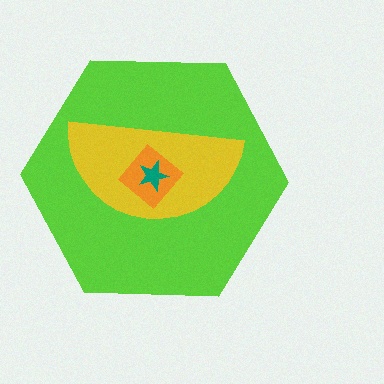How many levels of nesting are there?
4.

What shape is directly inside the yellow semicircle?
The orange diamond.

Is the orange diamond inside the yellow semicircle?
Yes.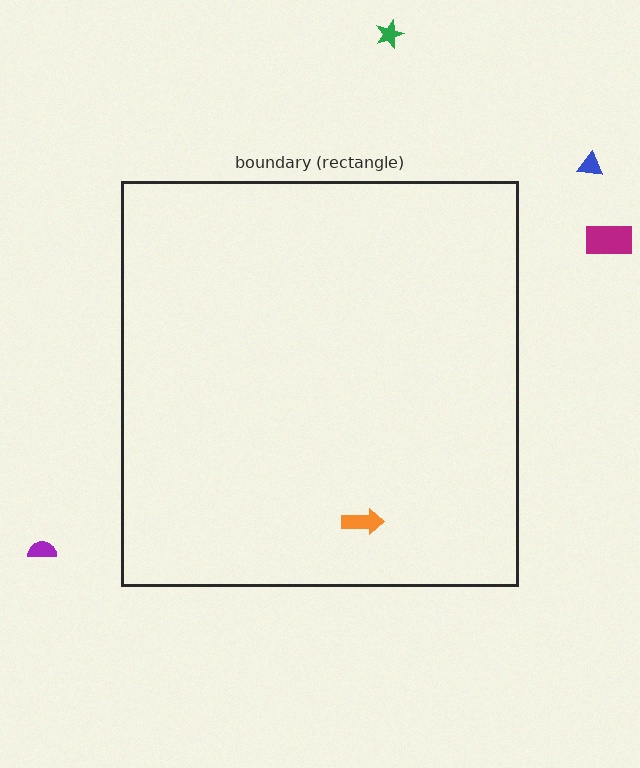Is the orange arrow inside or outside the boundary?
Inside.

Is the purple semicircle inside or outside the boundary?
Outside.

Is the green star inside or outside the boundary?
Outside.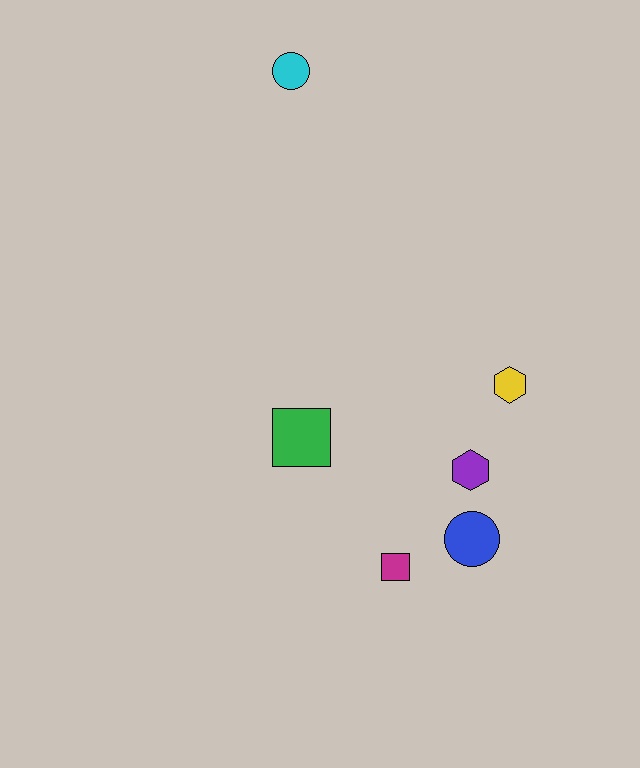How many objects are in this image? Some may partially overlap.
There are 6 objects.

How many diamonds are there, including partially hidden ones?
There are no diamonds.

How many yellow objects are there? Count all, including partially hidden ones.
There is 1 yellow object.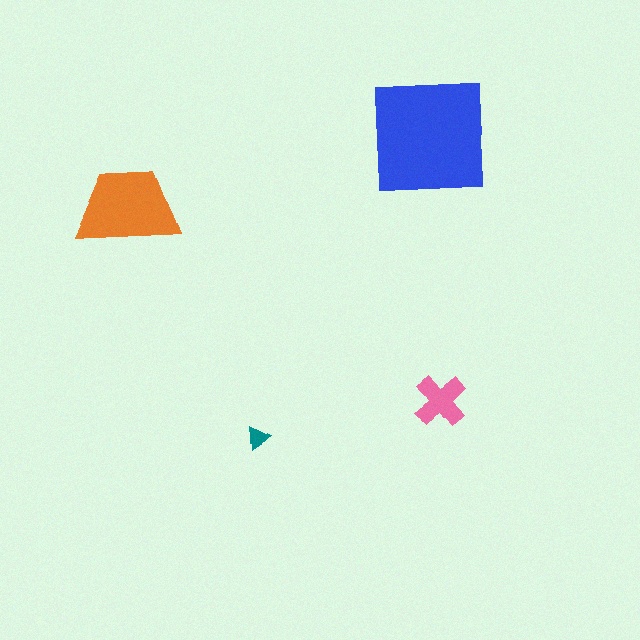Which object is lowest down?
The teal triangle is bottommost.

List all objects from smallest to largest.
The teal triangle, the pink cross, the orange trapezoid, the blue square.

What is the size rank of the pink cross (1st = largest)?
3rd.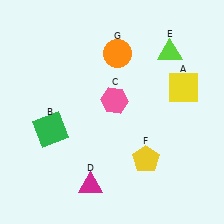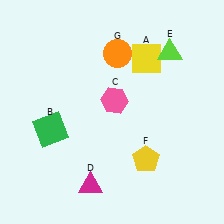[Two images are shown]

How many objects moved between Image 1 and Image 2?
1 object moved between the two images.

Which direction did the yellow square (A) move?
The yellow square (A) moved left.